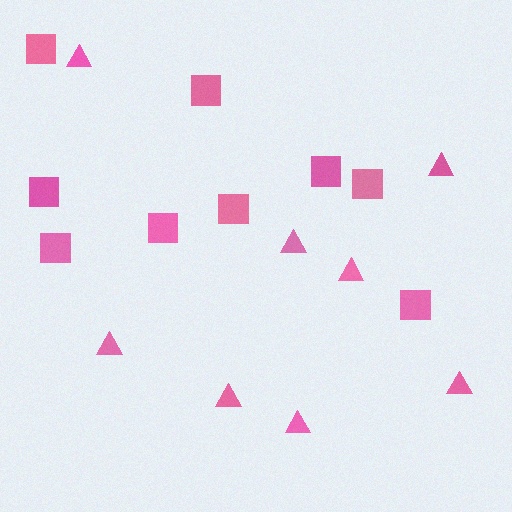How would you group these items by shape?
There are 2 groups: one group of triangles (8) and one group of squares (9).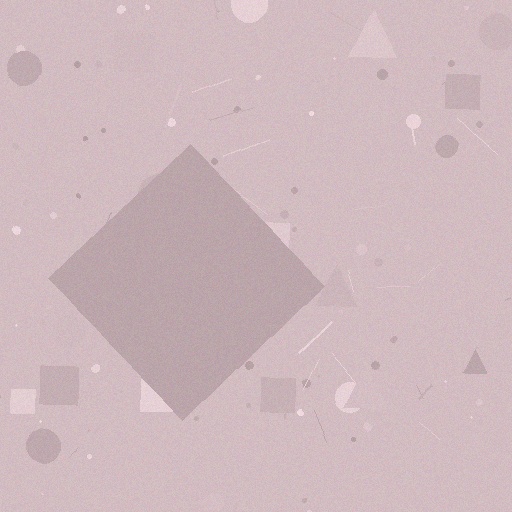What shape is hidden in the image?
A diamond is hidden in the image.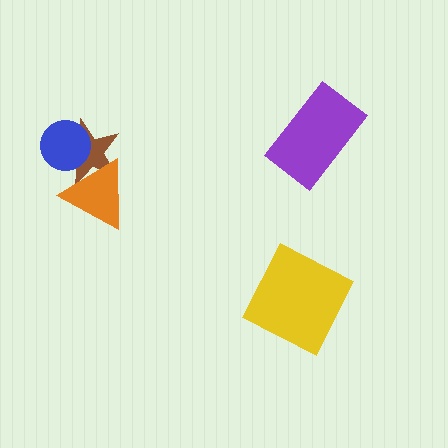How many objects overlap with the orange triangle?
2 objects overlap with the orange triangle.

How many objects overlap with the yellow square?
0 objects overlap with the yellow square.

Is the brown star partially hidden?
Yes, it is partially covered by another shape.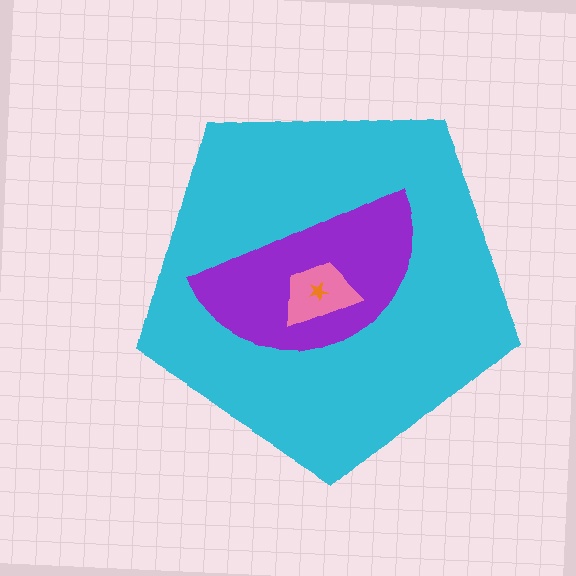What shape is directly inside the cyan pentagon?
The purple semicircle.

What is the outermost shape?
The cyan pentagon.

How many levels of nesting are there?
4.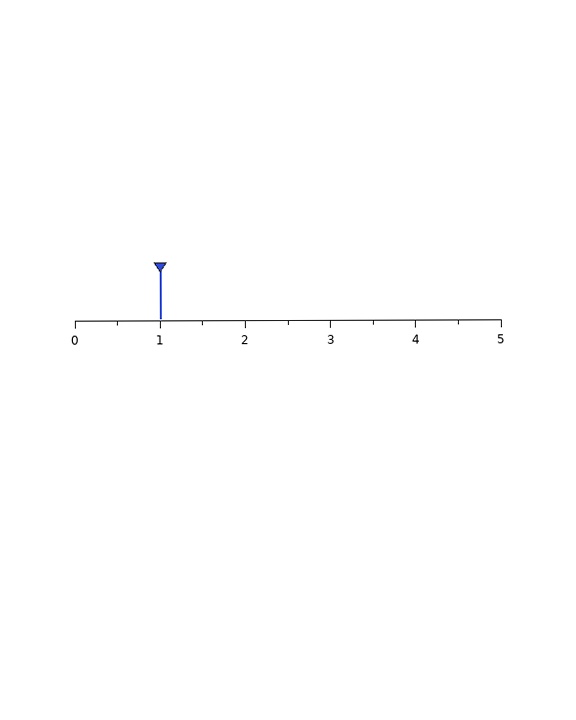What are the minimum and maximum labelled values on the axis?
The axis runs from 0 to 5.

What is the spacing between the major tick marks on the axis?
The major ticks are spaced 1 apart.